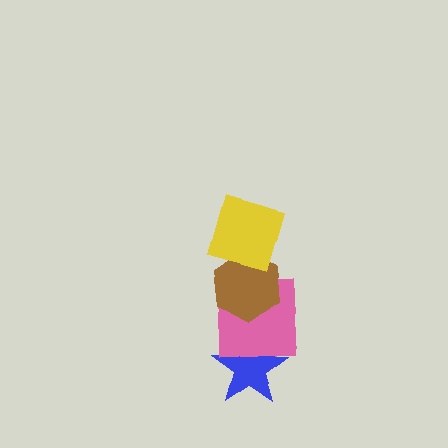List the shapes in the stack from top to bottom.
From top to bottom: the yellow square, the brown hexagon, the pink square, the blue star.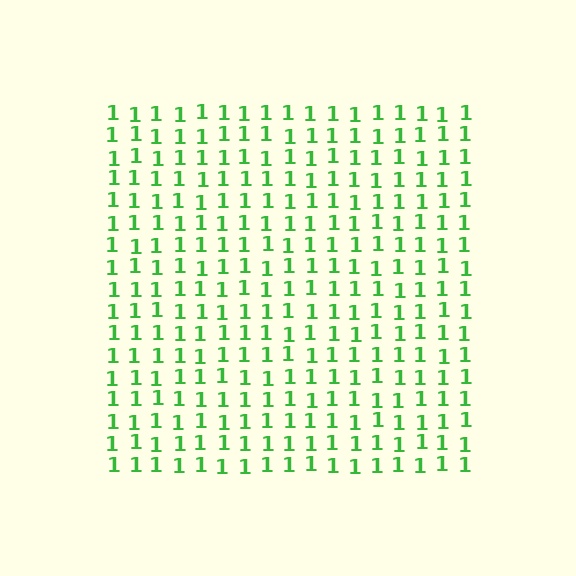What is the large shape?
The large shape is a square.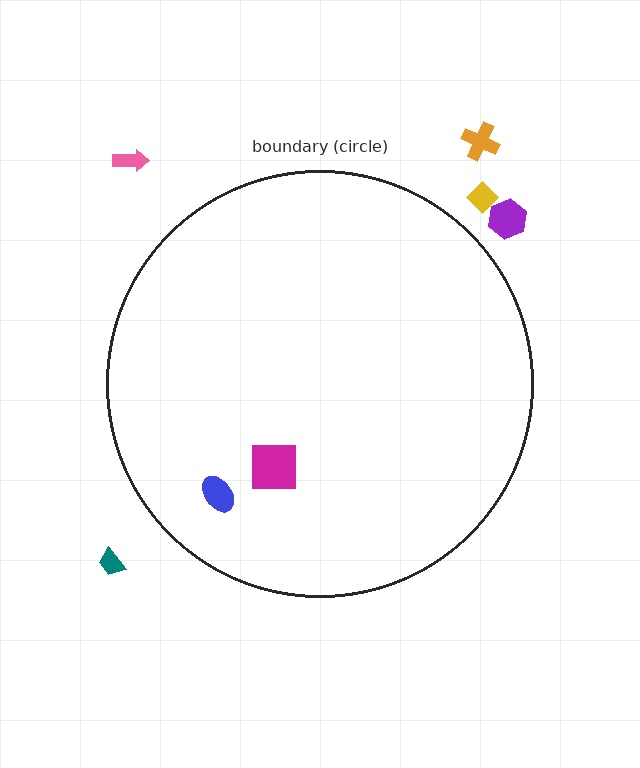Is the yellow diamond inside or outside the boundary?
Outside.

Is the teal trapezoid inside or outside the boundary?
Outside.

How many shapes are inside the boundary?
2 inside, 5 outside.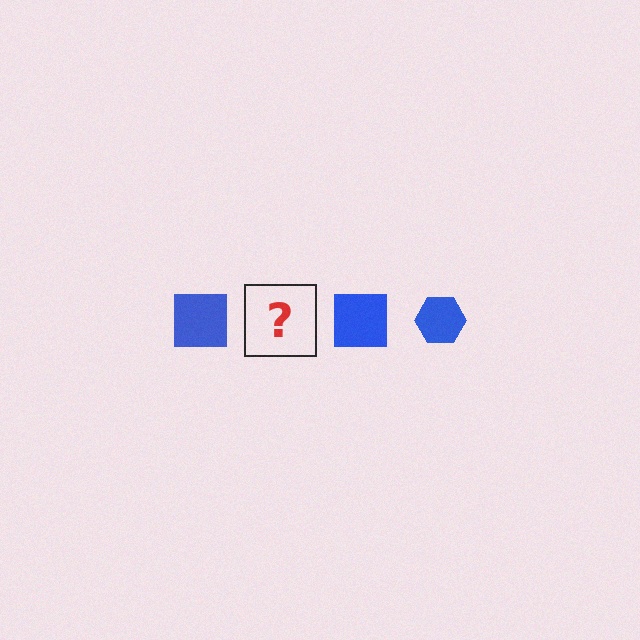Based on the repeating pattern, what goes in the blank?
The blank should be a blue hexagon.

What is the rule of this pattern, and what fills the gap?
The rule is that the pattern cycles through square, hexagon shapes in blue. The gap should be filled with a blue hexagon.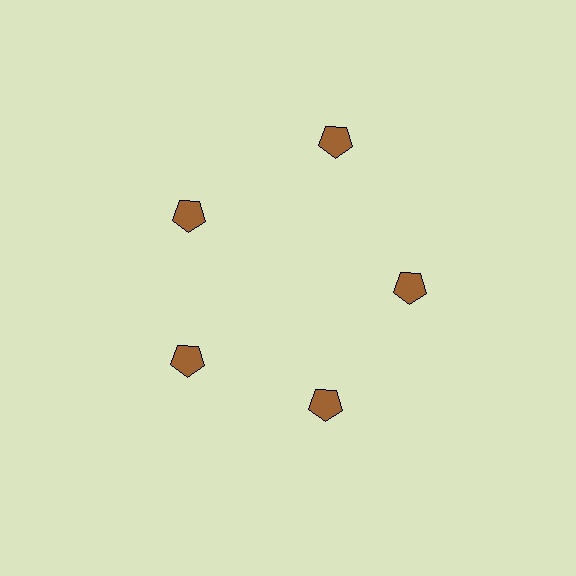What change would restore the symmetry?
The symmetry would be restored by moving it inward, back onto the ring so that all 5 pentagons sit at equal angles and equal distance from the center.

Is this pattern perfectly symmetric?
No. The 5 brown pentagons are arranged in a ring, but one element near the 1 o'clock position is pushed outward from the center, breaking the 5-fold rotational symmetry.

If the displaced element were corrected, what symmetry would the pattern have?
It would have 5-fold rotational symmetry — the pattern would map onto itself every 72 degrees.